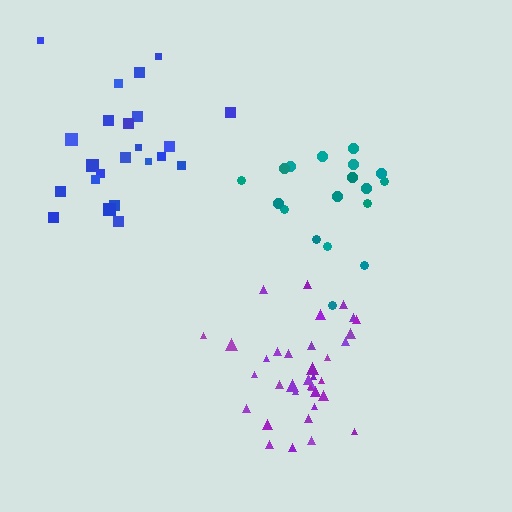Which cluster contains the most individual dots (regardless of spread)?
Purple (35).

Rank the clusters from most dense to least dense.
purple, teal, blue.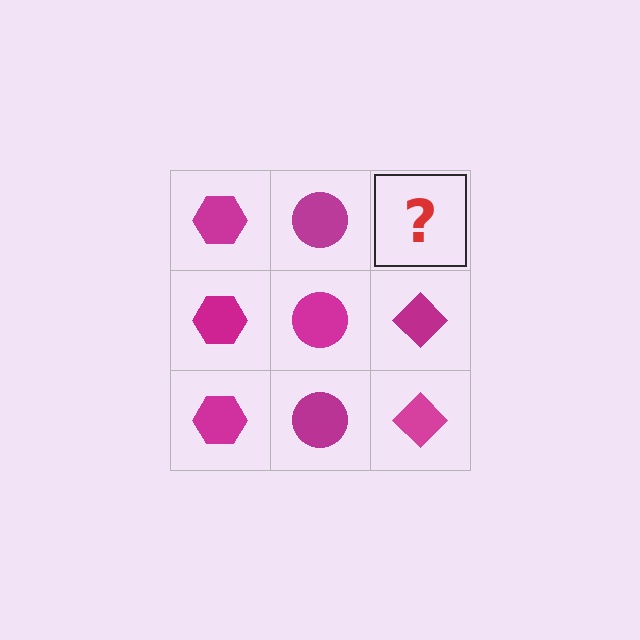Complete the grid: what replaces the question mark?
The question mark should be replaced with a magenta diamond.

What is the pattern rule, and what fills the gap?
The rule is that each column has a consistent shape. The gap should be filled with a magenta diamond.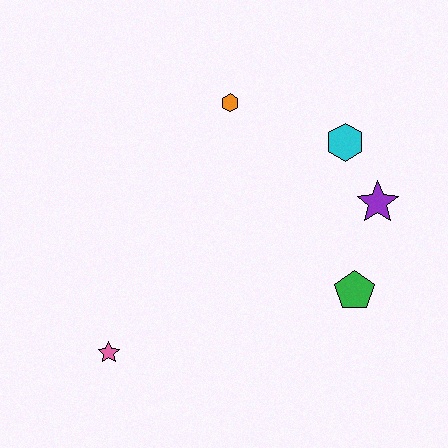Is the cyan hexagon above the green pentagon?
Yes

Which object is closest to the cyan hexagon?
The purple star is closest to the cyan hexagon.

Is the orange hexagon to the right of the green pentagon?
No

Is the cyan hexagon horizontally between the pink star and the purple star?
Yes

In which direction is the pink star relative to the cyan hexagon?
The pink star is to the left of the cyan hexagon.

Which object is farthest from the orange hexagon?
The pink star is farthest from the orange hexagon.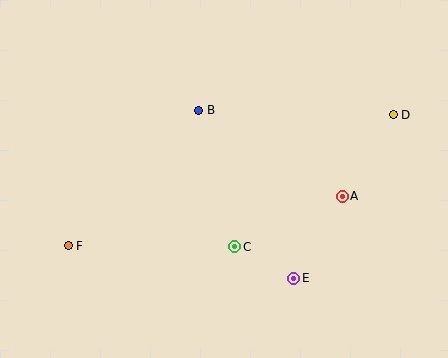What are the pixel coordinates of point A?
Point A is at (342, 196).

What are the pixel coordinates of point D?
Point D is at (393, 115).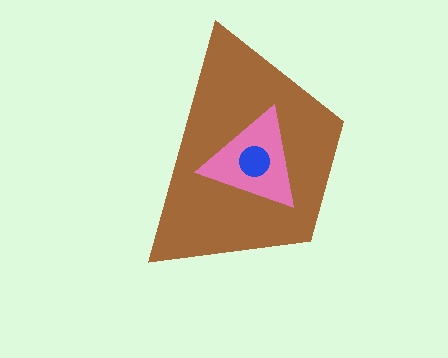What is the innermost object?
The blue circle.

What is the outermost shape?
The brown trapezoid.